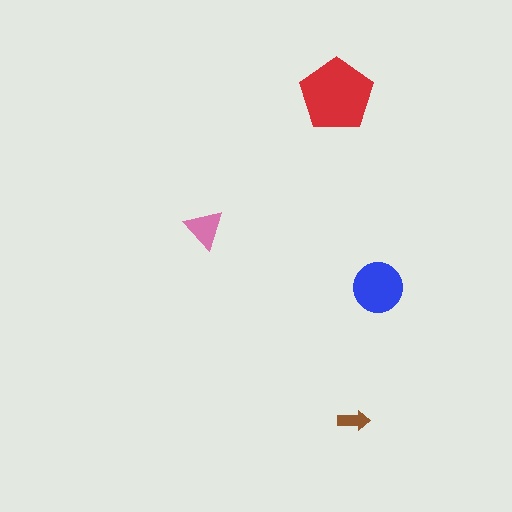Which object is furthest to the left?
The pink triangle is leftmost.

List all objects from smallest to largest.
The brown arrow, the pink triangle, the blue circle, the red pentagon.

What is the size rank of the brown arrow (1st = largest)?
4th.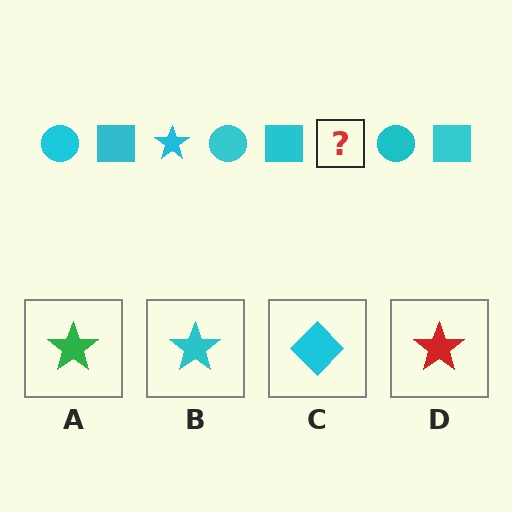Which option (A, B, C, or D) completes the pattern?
B.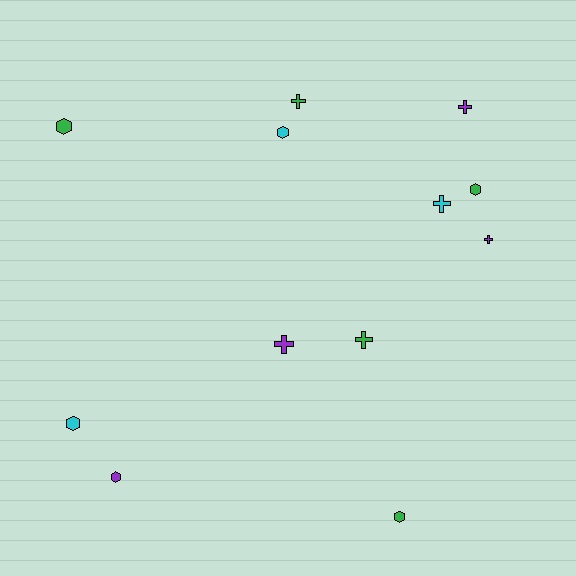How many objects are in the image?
There are 12 objects.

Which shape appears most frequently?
Cross, with 6 objects.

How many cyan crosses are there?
There is 1 cyan cross.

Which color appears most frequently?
Green, with 5 objects.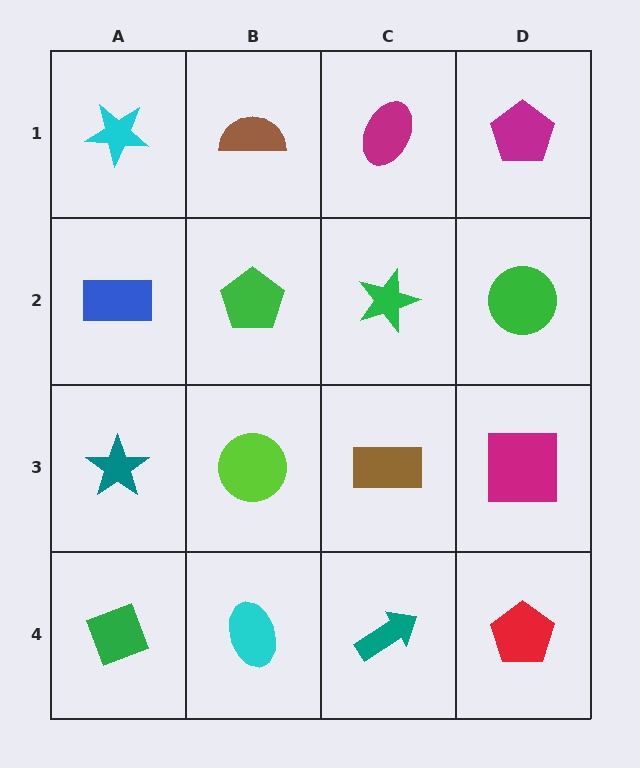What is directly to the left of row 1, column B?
A cyan star.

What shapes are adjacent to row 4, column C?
A brown rectangle (row 3, column C), a cyan ellipse (row 4, column B), a red pentagon (row 4, column D).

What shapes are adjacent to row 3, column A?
A blue rectangle (row 2, column A), a green diamond (row 4, column A), a lime circle (row 3, column B).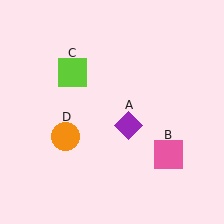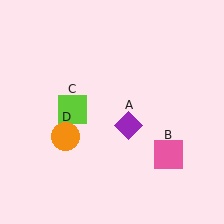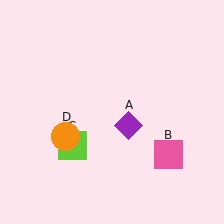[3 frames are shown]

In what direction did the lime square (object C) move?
The lime square (object C) moved down.